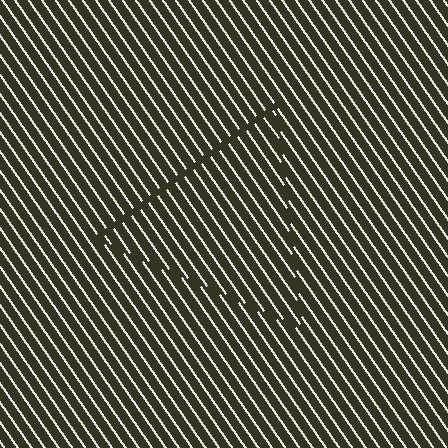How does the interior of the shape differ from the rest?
The interior of the shape contains the same grating, shifted by half a period — the contour is defined by the phase discontinuity where line-ends from the inner and outer gratings abut.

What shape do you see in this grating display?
An illusory triangle. The interior of the shape contains the same grating, shifted by half a period — the contour is defined by the phase discontinuity where line-ends from the inner and outer gratings abut.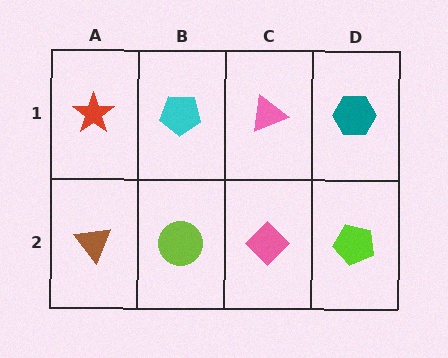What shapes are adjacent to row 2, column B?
A cyan pentagon (row 1, column B), a brown triangle (row 2, column A), a pink diamond (row 2, column C).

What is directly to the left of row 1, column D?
A pink triangle.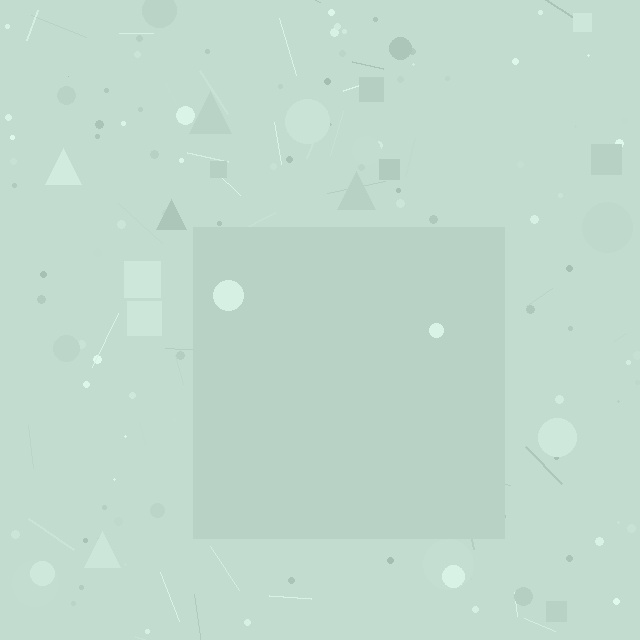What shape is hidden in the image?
A square is hidden in the image.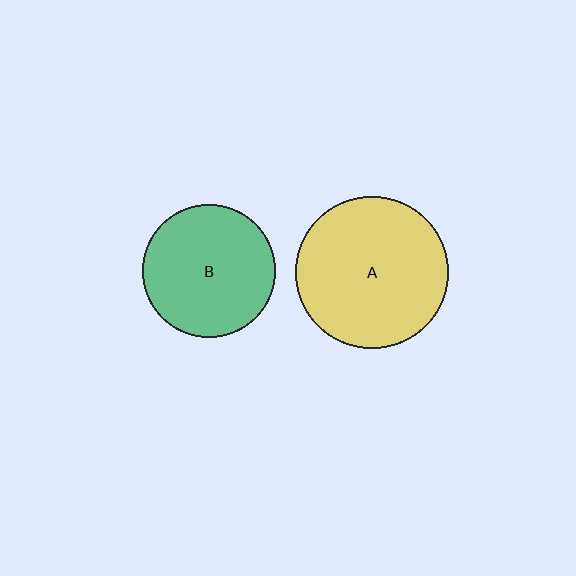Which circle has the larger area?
Circle A (yellow).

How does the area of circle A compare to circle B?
Approximately 1.3 times.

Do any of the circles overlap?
No, none of the circles overlap.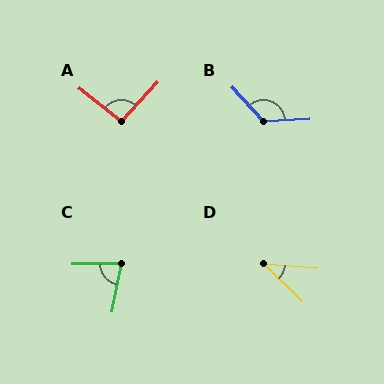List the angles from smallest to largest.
D (39°), C (78°), A (95°), B (130°).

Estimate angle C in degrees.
Approximately 78 degrees.